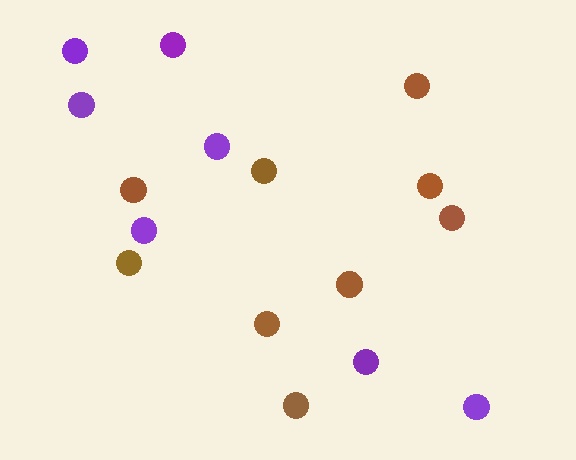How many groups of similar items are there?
There are 2 groups: one group of purple circles (7) and one group of brown circles (9).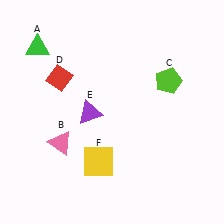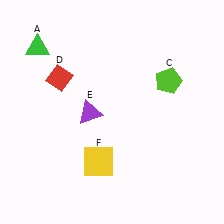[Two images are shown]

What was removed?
The pink triangle (B) was removed in Image 2.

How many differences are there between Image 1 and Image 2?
There is 1 difference between the two images.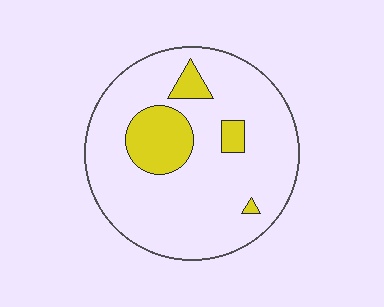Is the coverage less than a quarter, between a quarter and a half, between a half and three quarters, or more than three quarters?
Less than a quarter.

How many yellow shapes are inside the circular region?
4.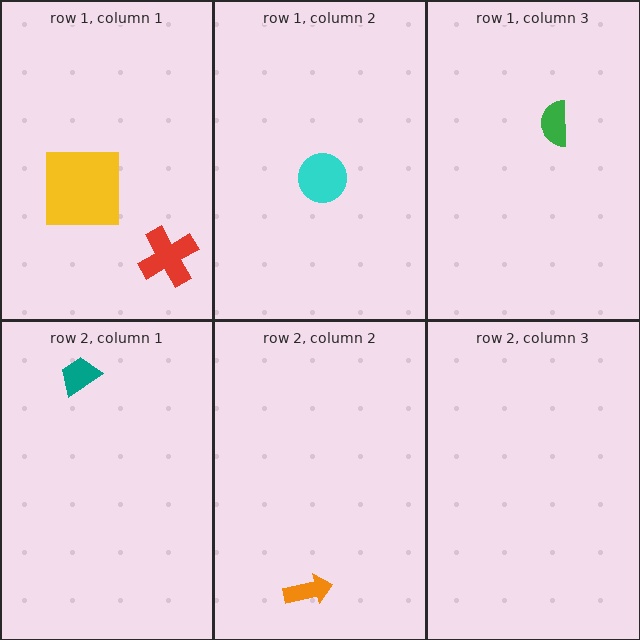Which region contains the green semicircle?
The row 1, column 3 region.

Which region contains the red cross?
The row 1, column 1 region.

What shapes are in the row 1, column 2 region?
The cyan circle.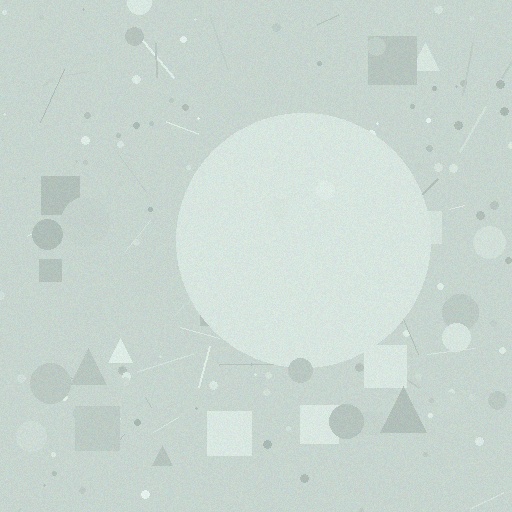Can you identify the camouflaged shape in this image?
The camouflaged shape is a circle.